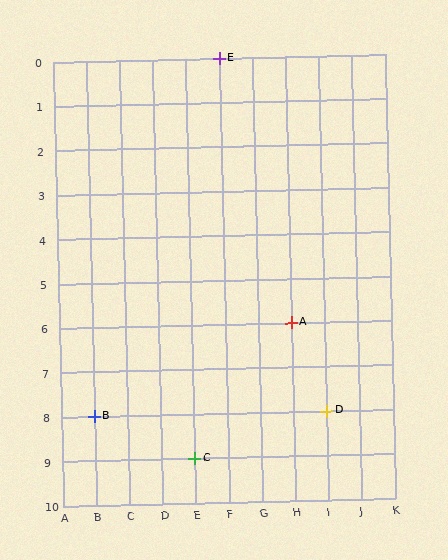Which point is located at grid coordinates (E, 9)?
Point C is at (E, 9).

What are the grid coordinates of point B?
Point B is at grid coordinates (B, 8).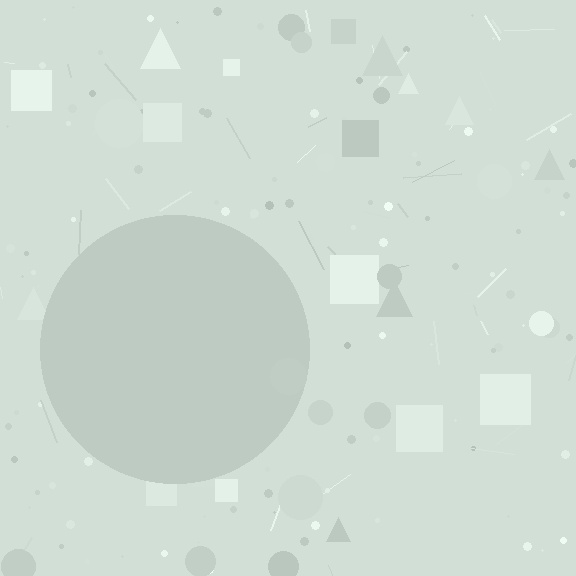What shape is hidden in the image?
A circle is hidden in the image.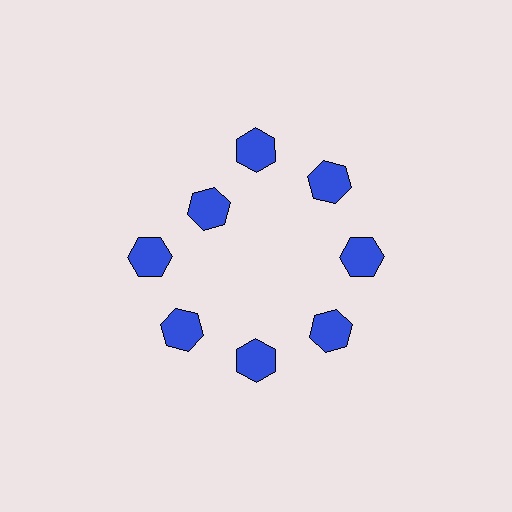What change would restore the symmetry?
The symmetry would be restored by moving it outward, back onto the ring so that all 8 hexagons sit at equal angles and equal distance from the center.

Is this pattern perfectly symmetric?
No. The 8 blue hexagons are arranged in a ring, but one element near the 10 o'clock position is pulled inward toward the center, breaking the 8-fold rotational symmetry.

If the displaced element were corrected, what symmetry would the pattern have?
It would have 8-fold rotational symmetry — the pattern would map onto itself every 45 degrees.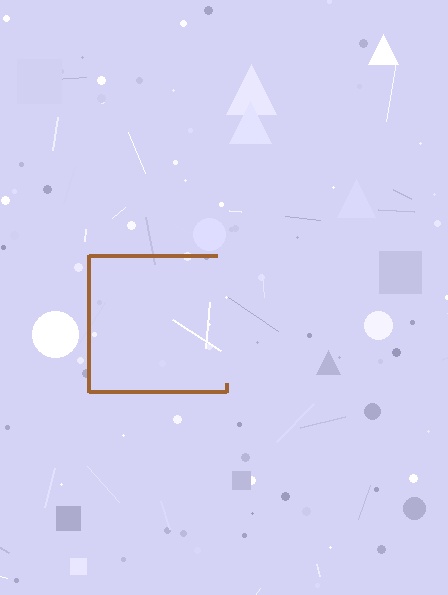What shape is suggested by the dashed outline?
The dashed outline suggests a square.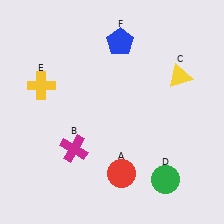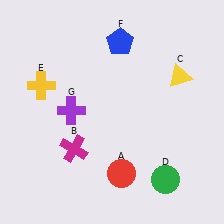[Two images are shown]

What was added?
A purple cross (G) was added in Image 2.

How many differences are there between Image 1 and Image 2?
There is 1 difference between the two images.